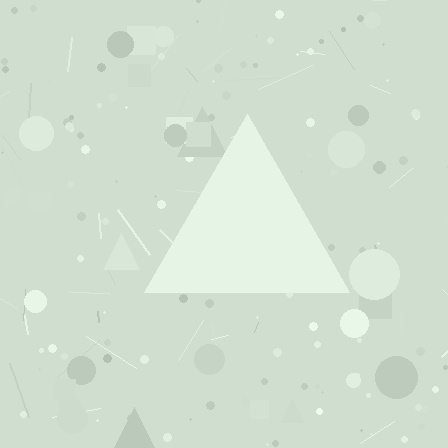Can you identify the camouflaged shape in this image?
The camouflaged shape is a triangle.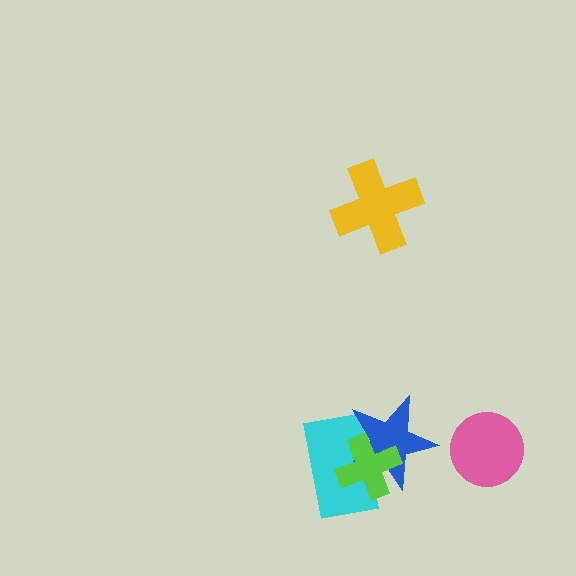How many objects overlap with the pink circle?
0 objects overlap with the pink circle.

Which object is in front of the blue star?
The lime cross is in front of the blue star.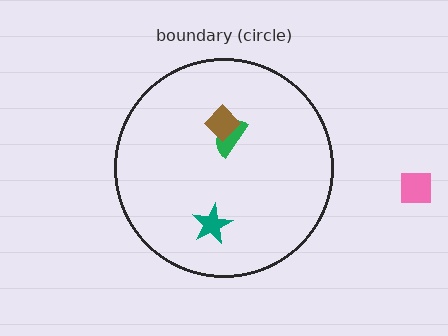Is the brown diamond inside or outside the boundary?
Inside.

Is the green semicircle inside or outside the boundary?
Inside.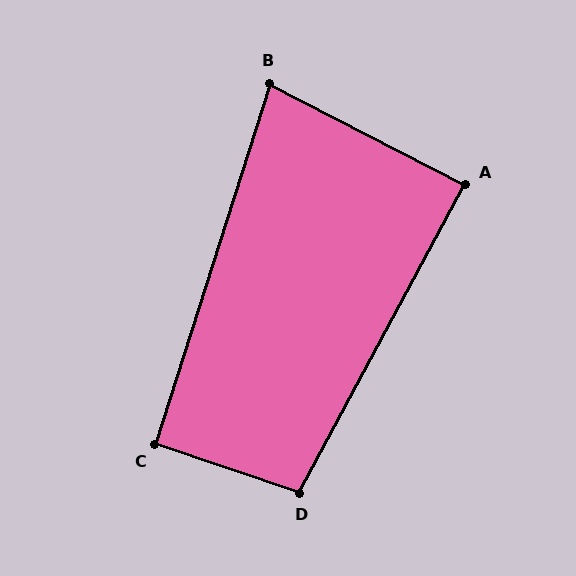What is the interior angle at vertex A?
Approximately 89 degrees (approximately right).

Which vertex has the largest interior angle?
D, at approximately 100 degrees.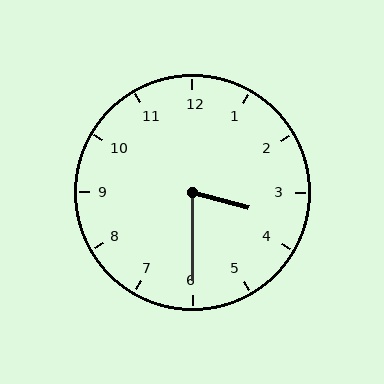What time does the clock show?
3:30.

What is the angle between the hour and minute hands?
Approximately 75 degrees.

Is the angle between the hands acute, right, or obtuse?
It is acute.